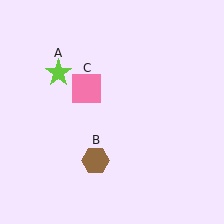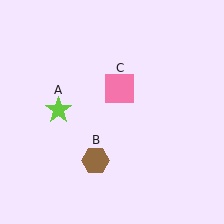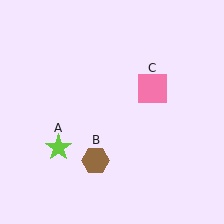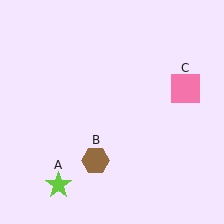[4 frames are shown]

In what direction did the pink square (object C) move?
The pink square (object C) moved right.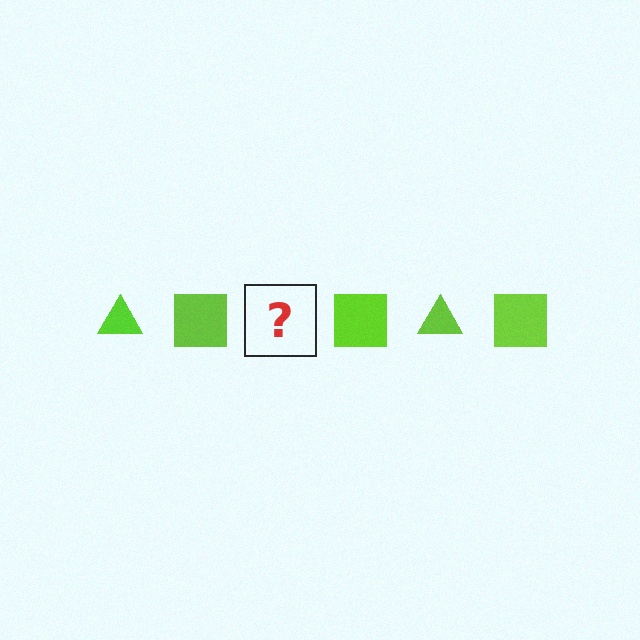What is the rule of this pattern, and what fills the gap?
The rule is that the pattern cycles through triangle, square shapes in lime. The gap should be filled with a lime triangle.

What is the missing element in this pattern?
The missing element is a lime triangle.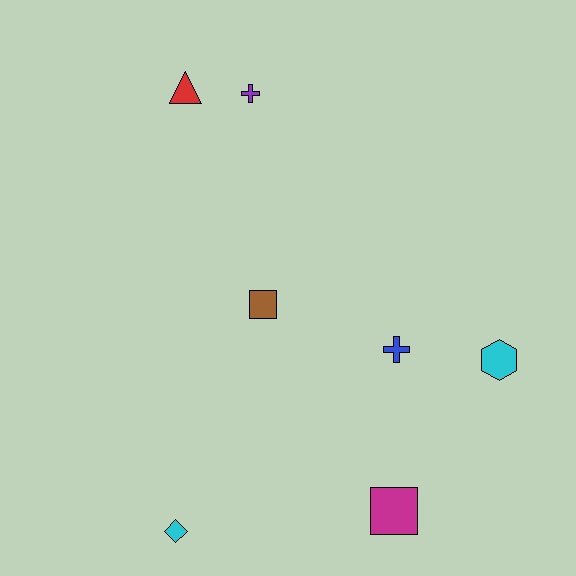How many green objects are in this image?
There are no green objects.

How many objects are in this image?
There are 7 objects.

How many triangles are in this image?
There is 1 triangle.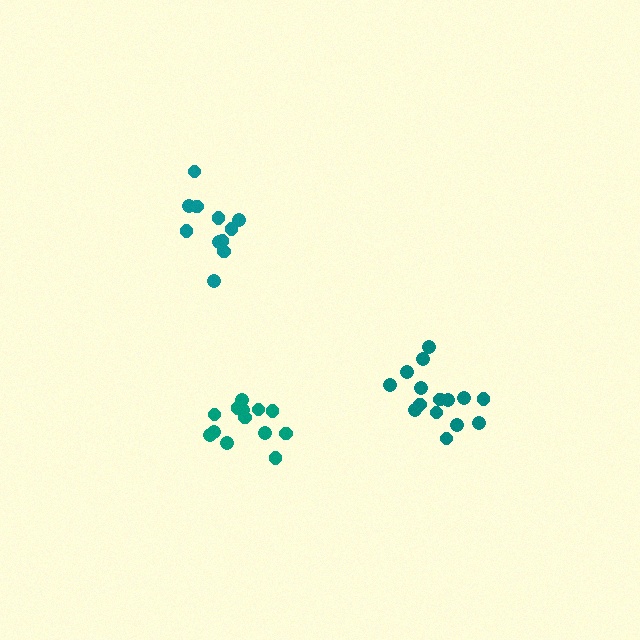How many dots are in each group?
Group 1: 15 dots, Group 2: 11 dots, Group 3: 13 dots (39 total).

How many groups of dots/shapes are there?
There are 3 groups.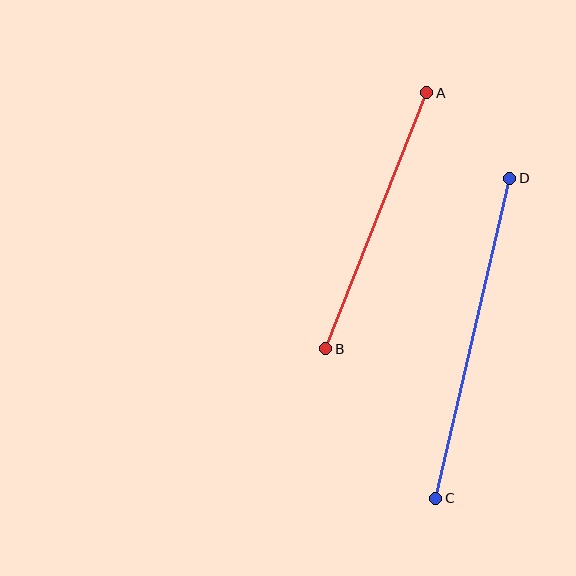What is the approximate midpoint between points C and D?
The midpoint is at approximately (473, 338) pixels.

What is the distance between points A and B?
The distance is approximately 275 pixels.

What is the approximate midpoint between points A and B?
The midpoint is at approximately (376, 221) pixels.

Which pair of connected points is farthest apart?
Points C and D are farthest apart.